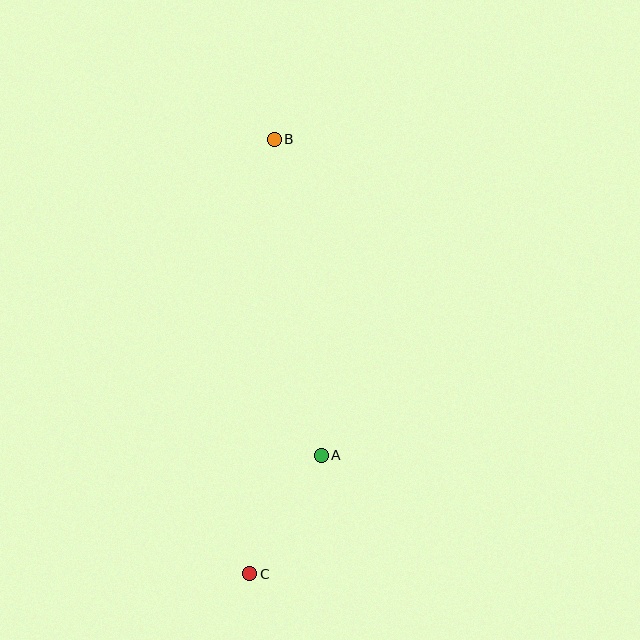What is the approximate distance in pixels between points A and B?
The distance between A and B is approximately 319 pixels.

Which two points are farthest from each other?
Points B and C are farthest from each other.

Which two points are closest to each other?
Points A and C are closest to each other.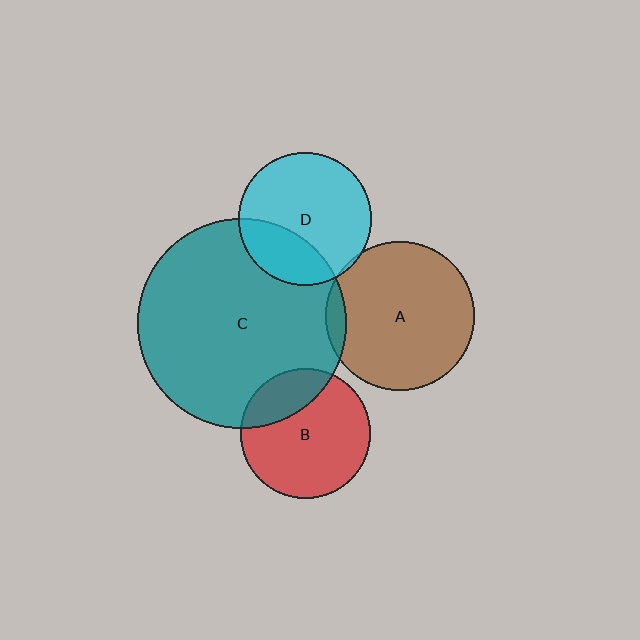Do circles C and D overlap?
Yes.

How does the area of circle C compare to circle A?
Approximately 2.0 times.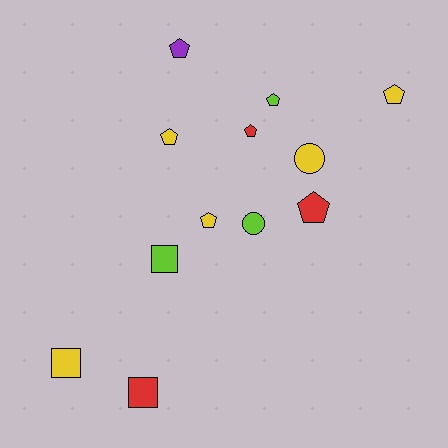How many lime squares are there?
There is 1 lime square.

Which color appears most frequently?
Yellow, with 5 objects.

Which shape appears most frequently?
Pentagon, with 7 objects.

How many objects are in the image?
There are 12 objects.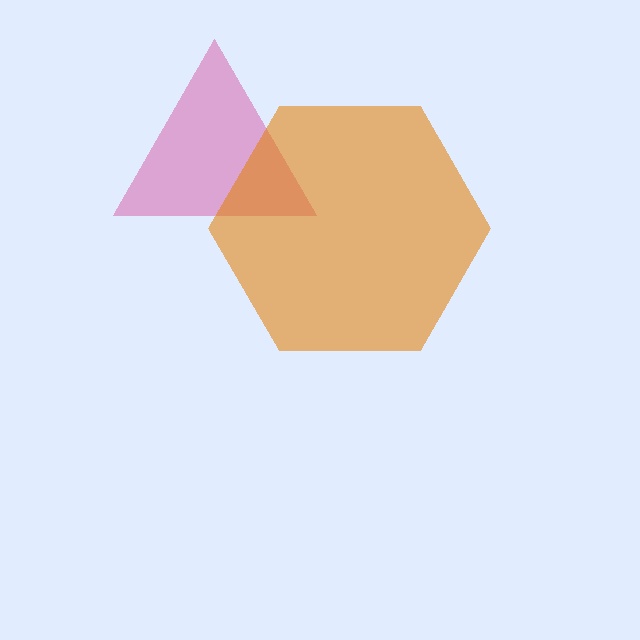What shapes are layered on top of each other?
The layered shapes are: a magenta triangle, an orange hexagon.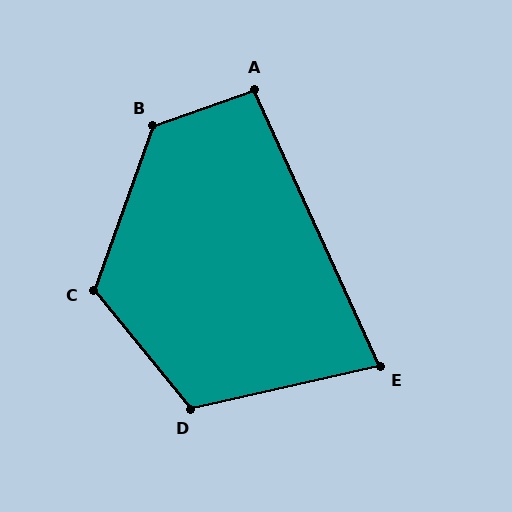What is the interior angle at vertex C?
Approximately 121 degrees (obtuse).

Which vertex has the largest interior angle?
B, at approximately 129 degrees.